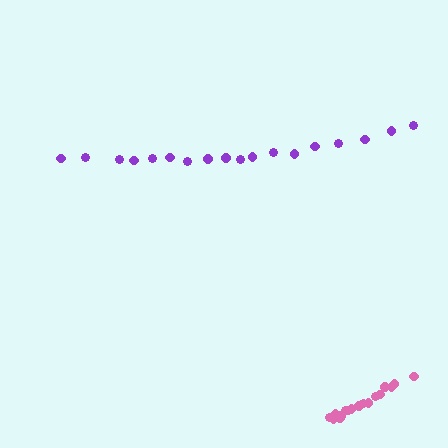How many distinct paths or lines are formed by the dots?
There are 2 distinct paths.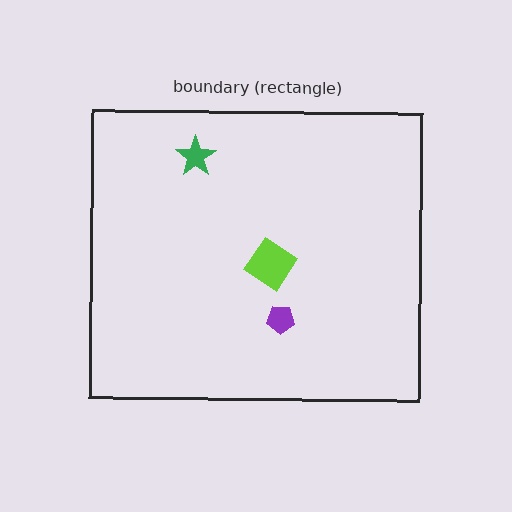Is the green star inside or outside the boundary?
Inside.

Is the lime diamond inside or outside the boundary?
Inside.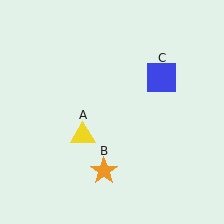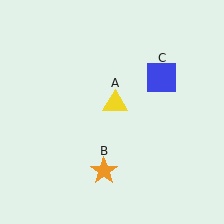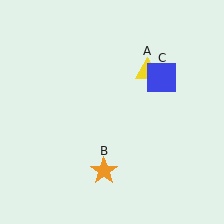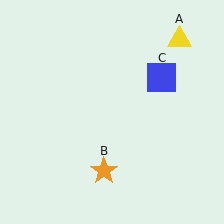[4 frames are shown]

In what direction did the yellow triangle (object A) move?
The yellow triangle (object A) moved up and to the right.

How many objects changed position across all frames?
1 object changed position: yellow triangle (object A).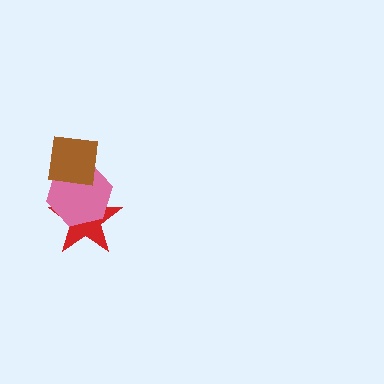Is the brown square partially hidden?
No, no other shape covers it.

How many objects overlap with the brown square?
2 objects overlap with the brown square.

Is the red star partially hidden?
Yes, it is partially covered by another shape.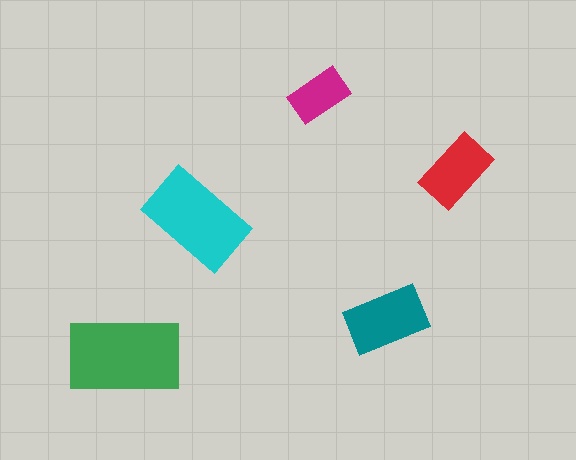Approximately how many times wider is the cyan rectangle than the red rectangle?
About 1.5 times wider.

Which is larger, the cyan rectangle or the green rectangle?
The green one.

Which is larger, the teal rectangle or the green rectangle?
The green one.